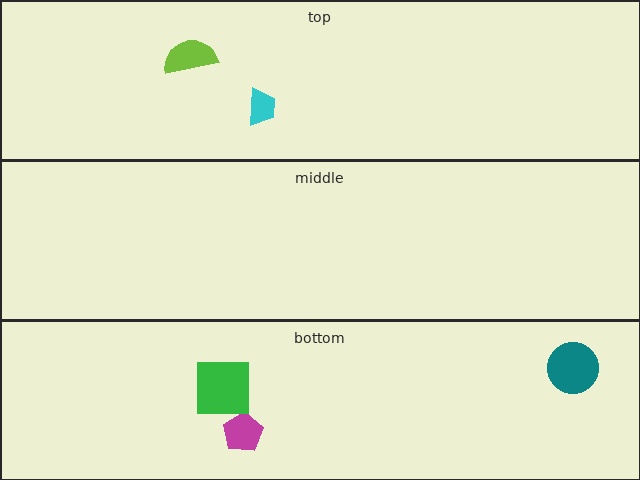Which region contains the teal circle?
The bottom region.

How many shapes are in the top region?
2.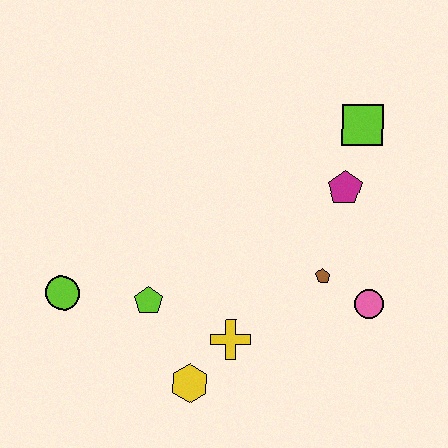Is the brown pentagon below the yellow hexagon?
No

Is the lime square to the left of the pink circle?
Yes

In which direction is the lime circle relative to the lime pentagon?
The lime circle is to the left of the lime pentagon.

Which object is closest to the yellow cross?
The yellow hexagon is closest to the yellow cross.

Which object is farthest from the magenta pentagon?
The lime circle is farthest from the magenta pentagon.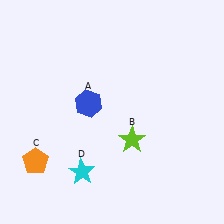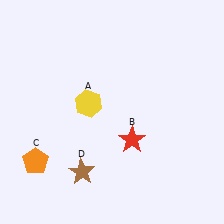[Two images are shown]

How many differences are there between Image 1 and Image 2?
There are 3 differences between the two images.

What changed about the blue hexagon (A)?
In Image 1, A is blue. In Image 2, it changed to yellow.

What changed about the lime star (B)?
In Image 1, B is lime. In Image 2, it changed to red.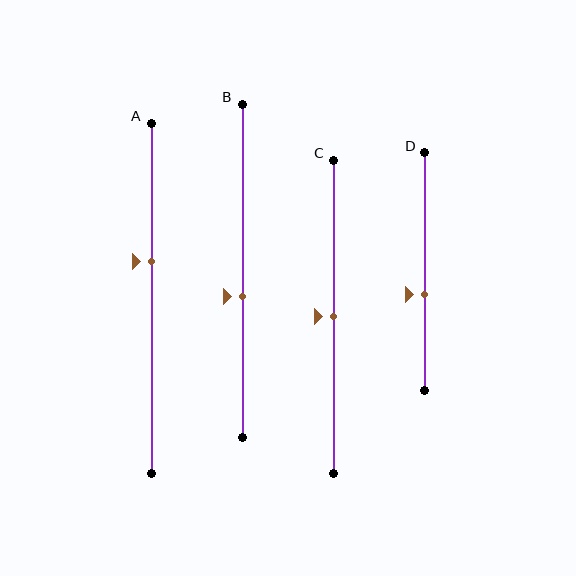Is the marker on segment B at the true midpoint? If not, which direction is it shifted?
No, the marker on segment B is shifted downward by about 8% of the segment length.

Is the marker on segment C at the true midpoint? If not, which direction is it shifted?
Yes, the marker on segment C is at the true midpoint.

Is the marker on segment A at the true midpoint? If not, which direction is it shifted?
No, the marker on segment A is shifted upward by about 11% of the segment length.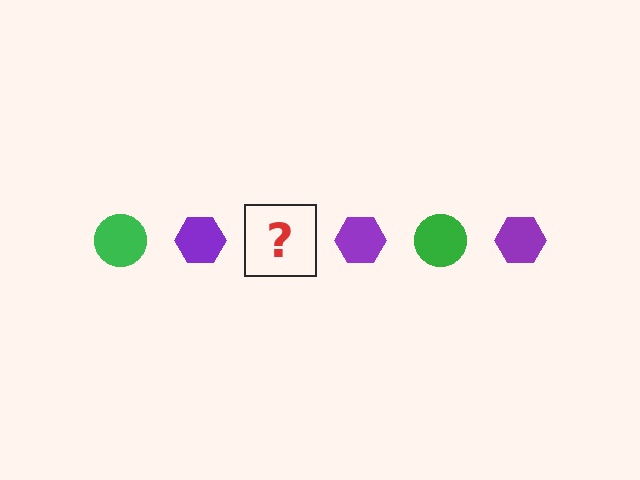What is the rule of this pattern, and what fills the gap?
The rule is that the pattern alternates between green circle and purple hexagon. The gap should be filled with a green circle.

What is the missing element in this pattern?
The missing element is a green circle.